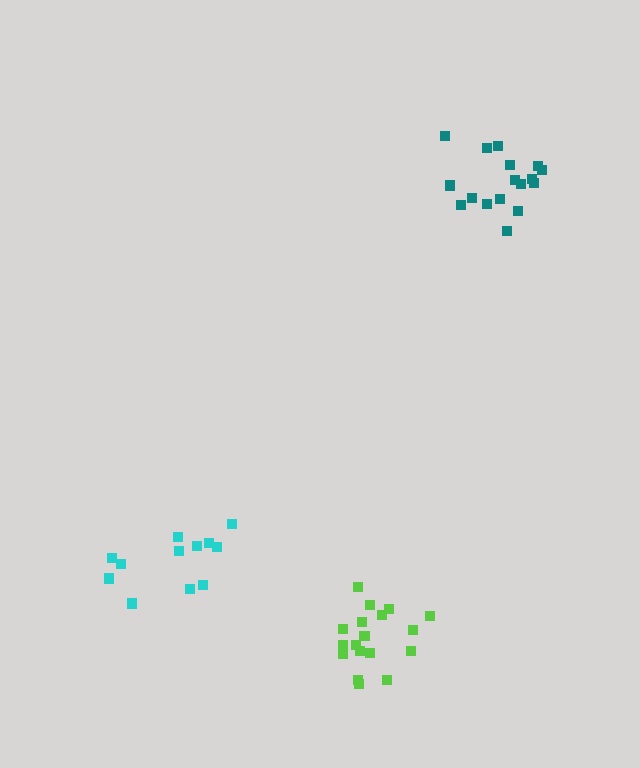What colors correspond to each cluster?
The clusters are colored: cyan, teal, lime.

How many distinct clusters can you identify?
There are 3 distinct clusters.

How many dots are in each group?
Group 1: 12 dots, Group 2: 17 dots, Group 3: 18 dots (47 total).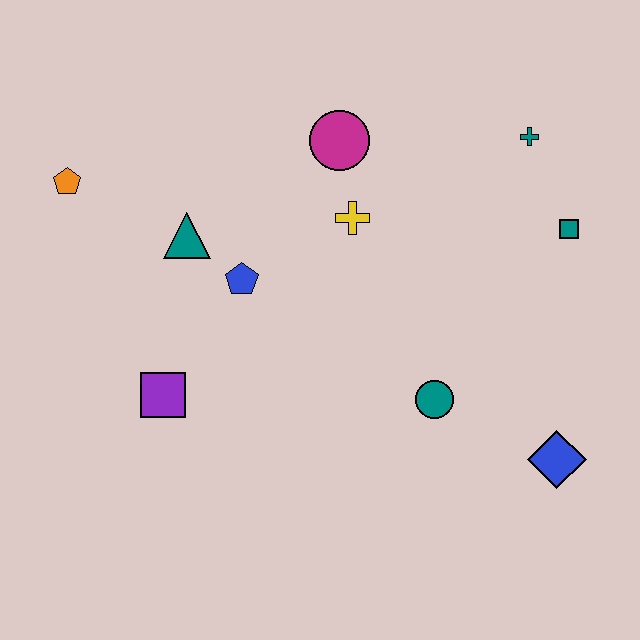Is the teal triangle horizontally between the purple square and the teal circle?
Yes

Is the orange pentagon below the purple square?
No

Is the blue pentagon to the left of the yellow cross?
Yes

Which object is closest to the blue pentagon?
The teal triangle is closest to the blue pentagon.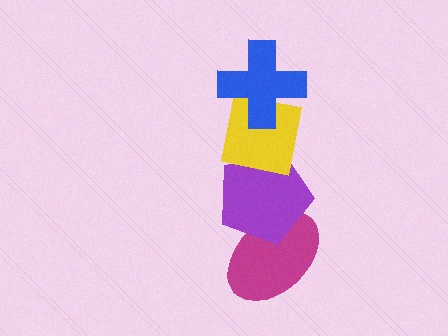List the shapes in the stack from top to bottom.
From top to bottom: the blue cross, the yellow square, the purple pentagon, the magenta ellipse.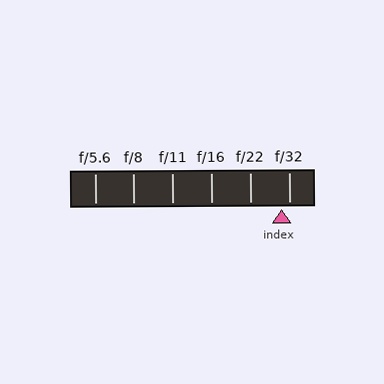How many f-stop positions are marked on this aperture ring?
There are 6 f-stop positions marked.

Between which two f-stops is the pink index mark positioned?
The index mark is between f/22 and f/32.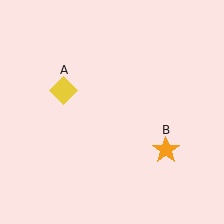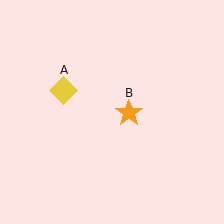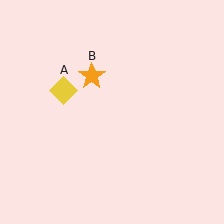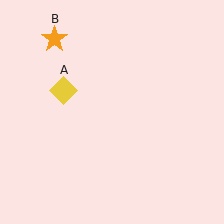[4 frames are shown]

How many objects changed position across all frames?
1 object changed position: orange star (object B).